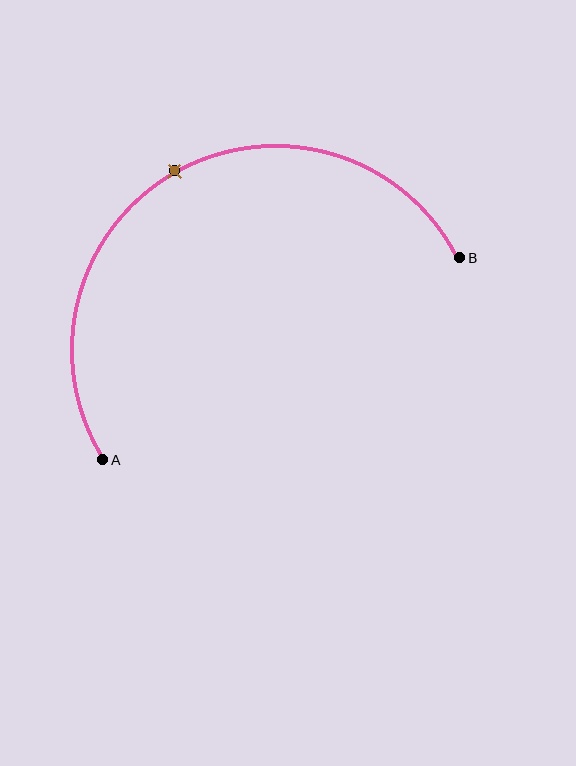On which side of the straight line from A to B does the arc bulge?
The arc bulges above the straight line connecting A and B.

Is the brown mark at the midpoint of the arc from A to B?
Yes. The brown mark lies on the arc at equal arc-length from both A and B — it is the arc midpoint.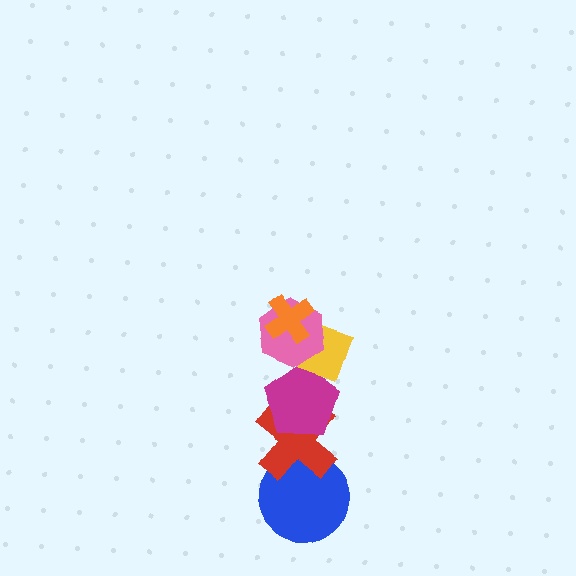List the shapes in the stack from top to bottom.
From top to bottom: the orange cross, the pink hexagon, the yellow rectangle, the magenta pentagon, the red cross, the blue circle.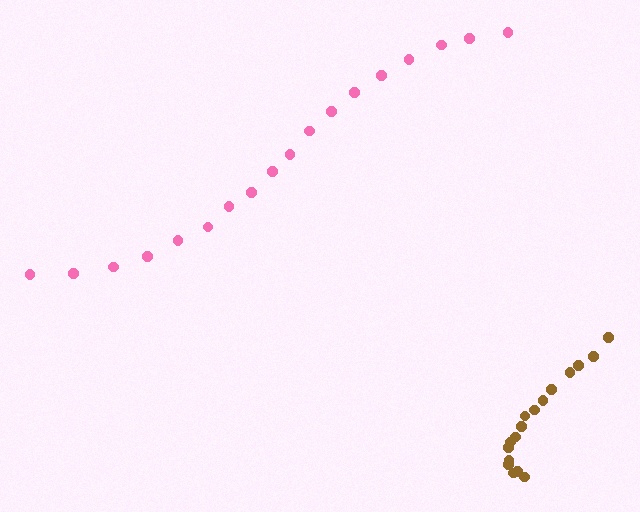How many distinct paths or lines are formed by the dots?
There are 2 distinct paths.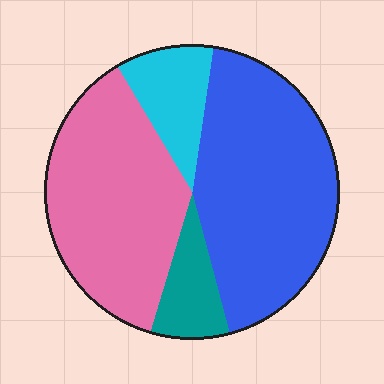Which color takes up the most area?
Blue, at roughly 45%.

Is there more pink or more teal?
Pink.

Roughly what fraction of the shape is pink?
Pink covers about 35% of the shape.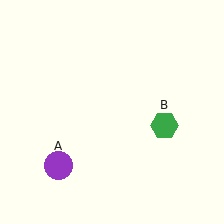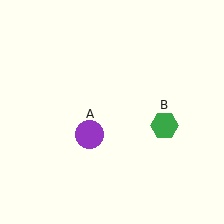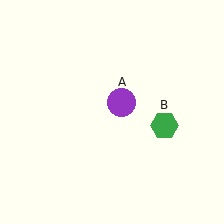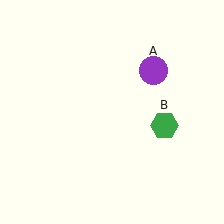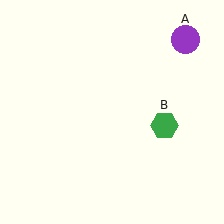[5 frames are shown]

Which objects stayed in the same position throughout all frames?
Green hexagon (object B) remained stationary.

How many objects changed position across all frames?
1 object changed position: purple circle (object A).